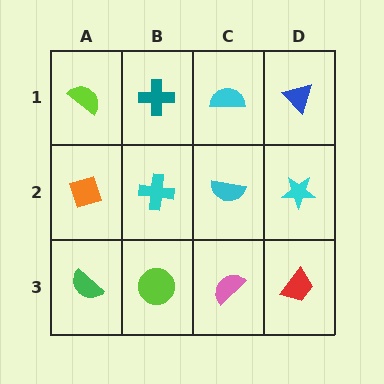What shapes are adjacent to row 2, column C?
A cyan semicircle (row 1, column C), a pink semicircle (row 3, column C), a cyan cross (row 2, column B), a cyan star (row 2, column D).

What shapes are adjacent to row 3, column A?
An orange diamond (row 2, column A), a lime circle (row 3, column B).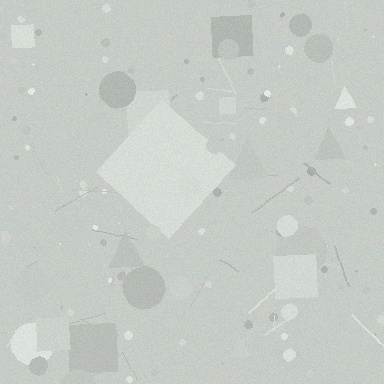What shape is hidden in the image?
A diamond is hidden in the image.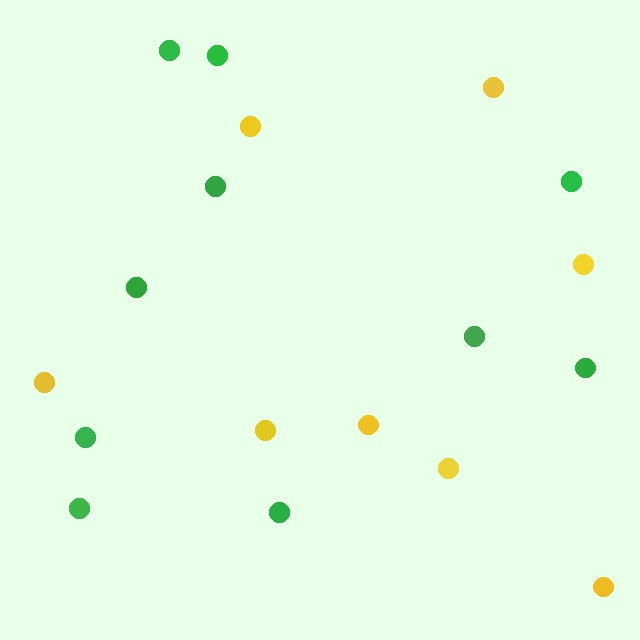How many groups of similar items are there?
There are 2 groups: one group of yellow circles (8) and one group of green circles (10).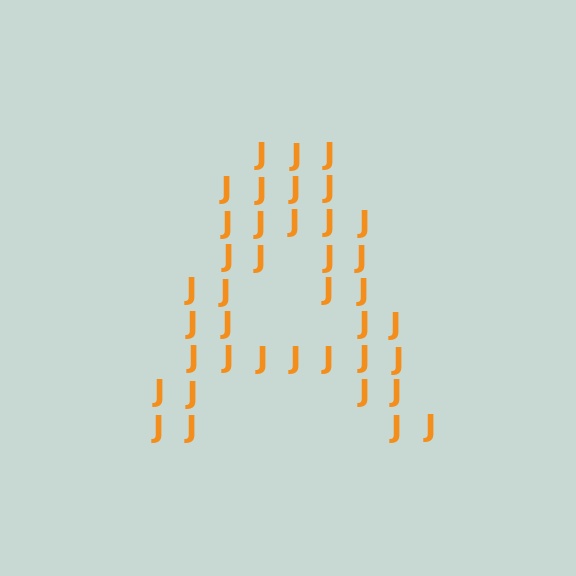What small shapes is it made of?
It is made of small letter J's.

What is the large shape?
The large shape is the letter A.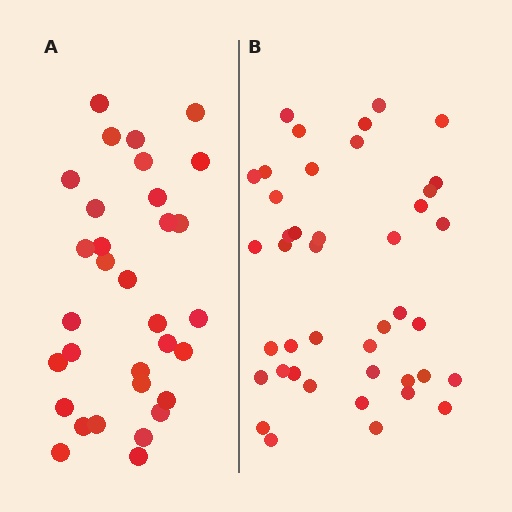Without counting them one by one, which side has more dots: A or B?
Region B (the right region) has more dots.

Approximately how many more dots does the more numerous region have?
Region B has roughly 10 or so more dots than region A.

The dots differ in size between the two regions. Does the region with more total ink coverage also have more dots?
No. Region A has more total ink coverage because its dots are larger, but region B actually contains more individual dots. Total area can be misleading — the number of items is what matters here.